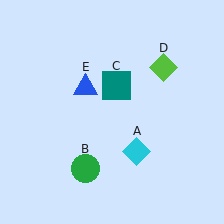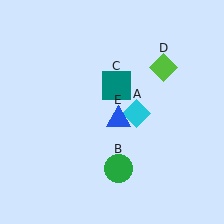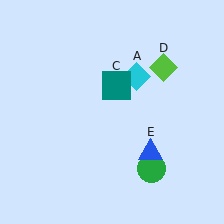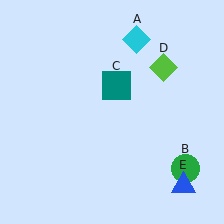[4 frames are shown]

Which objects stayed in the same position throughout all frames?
Teal square (object C) and lime diamond (object D) remained stationary.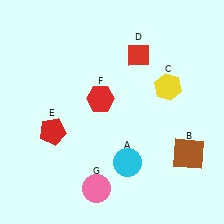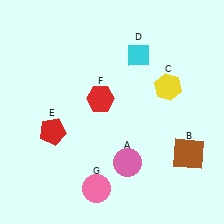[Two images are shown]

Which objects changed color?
A changed from cyan to pink. D changed from red to cyan.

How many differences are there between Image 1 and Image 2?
There are 2 differences between the two images.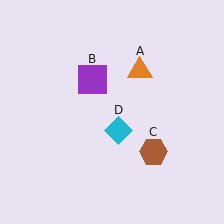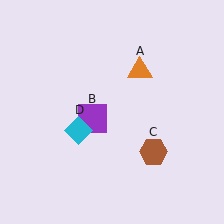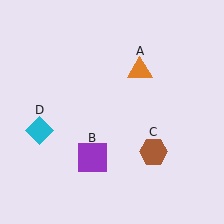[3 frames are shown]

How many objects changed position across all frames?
2 objects changed position: purple square (object B), cyan diamond (object D).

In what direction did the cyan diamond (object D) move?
The cyan diamond (object D) moved left.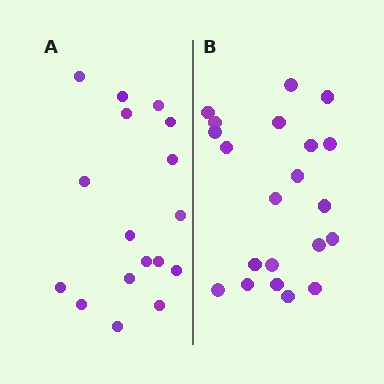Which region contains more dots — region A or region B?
Region B (the right region) has more dots.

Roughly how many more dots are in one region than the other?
Region B has about 4 more dots than region A.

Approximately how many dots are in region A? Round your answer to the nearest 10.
About 20 dots. (The exact count is 17, which rounds to 20.)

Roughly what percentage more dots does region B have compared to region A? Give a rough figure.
About 25% more.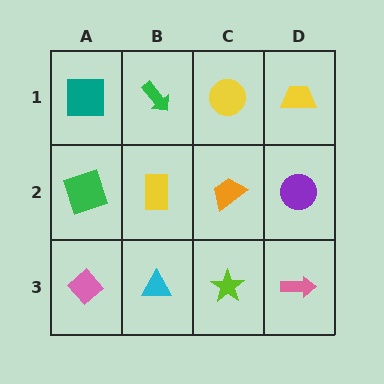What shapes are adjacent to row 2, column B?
A green arrow (row 1, column B), a cyan triangle (row 3, column B), a green square (row 2, column A), an orange trapezoid (row 2, column C).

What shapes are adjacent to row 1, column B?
A yellow rectangle (row 2, column B), a teal square (row 1, column A), a yellow circle (row 1, column C).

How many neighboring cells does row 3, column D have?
2.